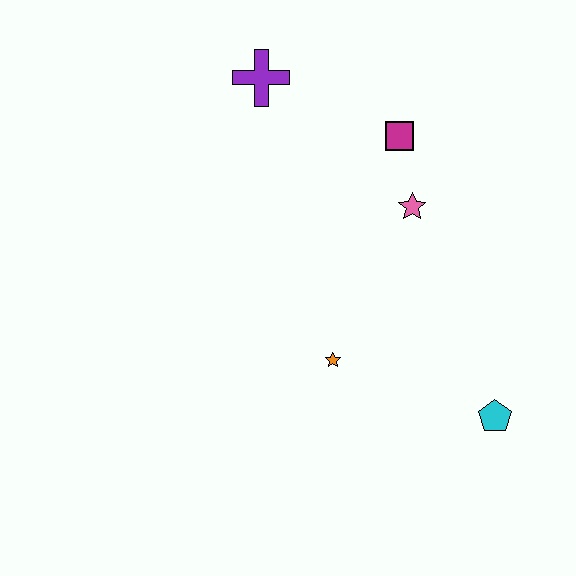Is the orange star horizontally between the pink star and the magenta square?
No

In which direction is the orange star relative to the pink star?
The orange star is below the pink star.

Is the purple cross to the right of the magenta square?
No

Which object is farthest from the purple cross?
The cyan pentagon is farthest from the purple cross.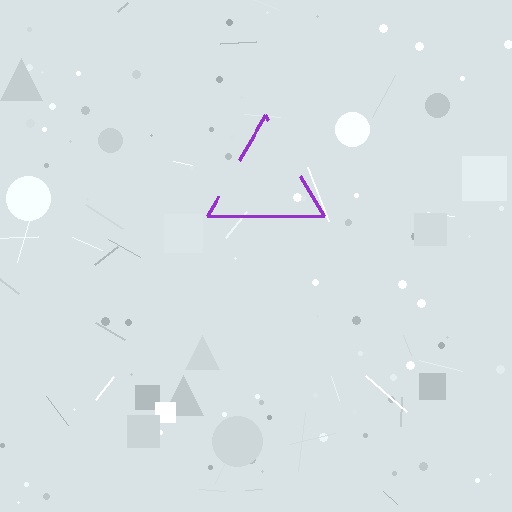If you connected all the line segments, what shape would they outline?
They would outline a triangle.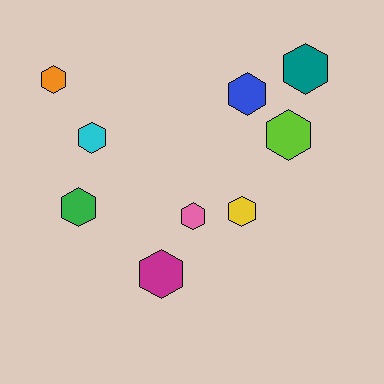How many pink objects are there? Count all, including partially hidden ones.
There is 1 pink object.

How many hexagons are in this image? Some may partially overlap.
There are 9 hexagons.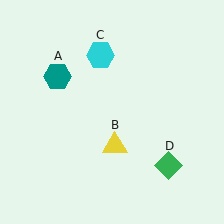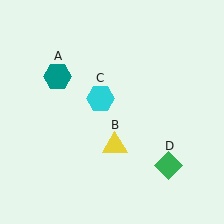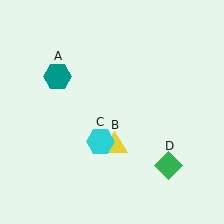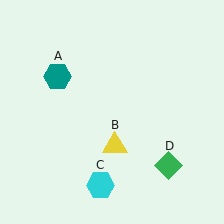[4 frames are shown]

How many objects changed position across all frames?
1 object changed position: cyan hexagon (object C).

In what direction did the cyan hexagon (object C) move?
The cyan hexagon (object C) moved down.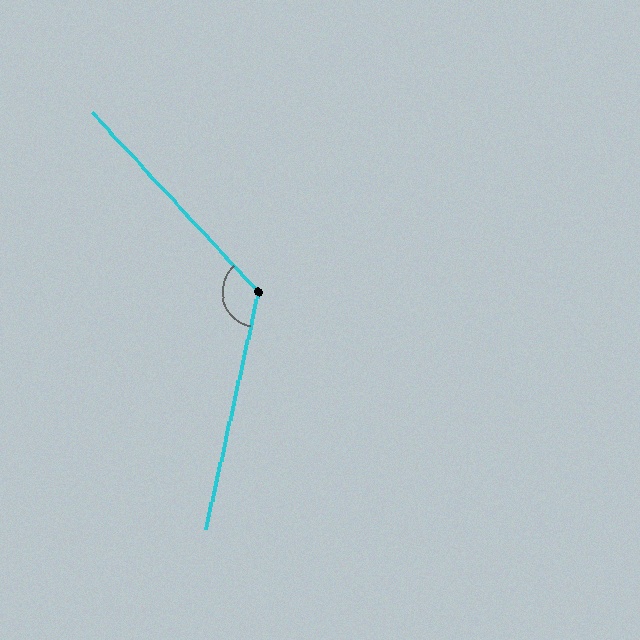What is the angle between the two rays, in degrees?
Approximately 125 degrees.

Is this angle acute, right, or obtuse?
It is obtuse.